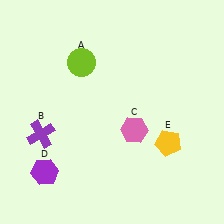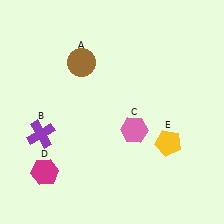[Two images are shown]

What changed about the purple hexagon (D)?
In Image 1, D is purple. In Image 2, it changed to magenta.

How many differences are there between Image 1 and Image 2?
There are 2 differences between the two images.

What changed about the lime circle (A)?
In Image 1, A is lime. In Image 2, it changed to brown.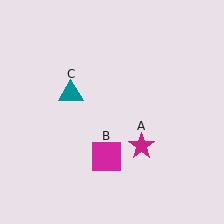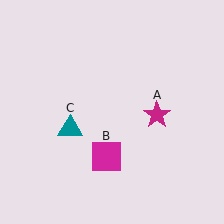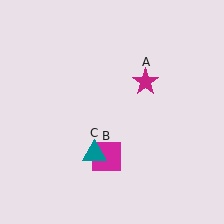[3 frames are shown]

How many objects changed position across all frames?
2 objects changed position: magenta star (object A), teal triangle (object C).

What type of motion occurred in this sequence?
The magenta star (object A), teal triangle (object C) rotated counterclockwise around the center of the scene.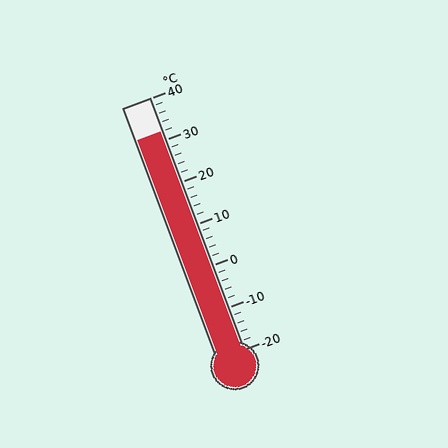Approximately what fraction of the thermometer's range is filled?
The thermometer is filled to approximately 85% of its range.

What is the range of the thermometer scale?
The thermometer scale ranges from -20°C to 40°C.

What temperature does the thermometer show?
The thermometer shows approximately 32°C.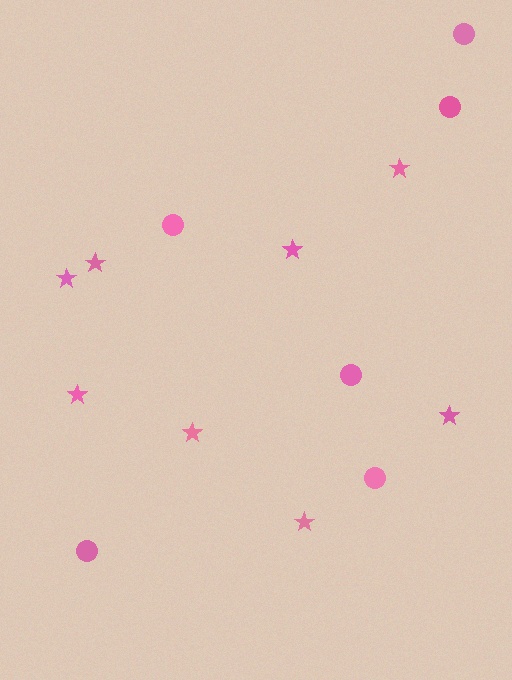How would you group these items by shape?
There are 2 groups: one group of stars (8) and one group of circles (6).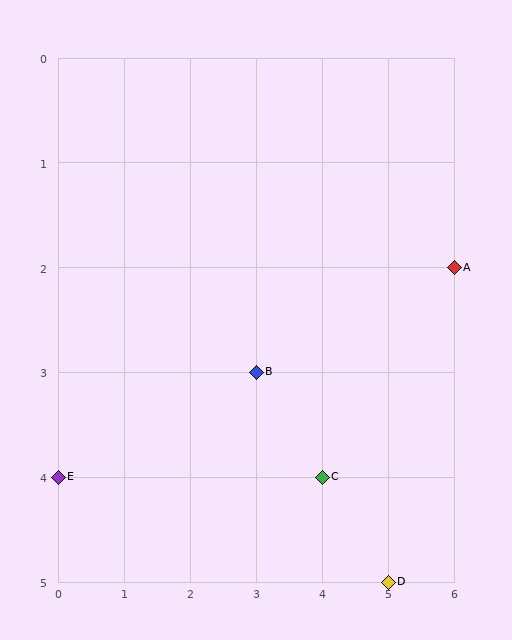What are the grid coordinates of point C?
Point C is at grid coordinates (4, 4).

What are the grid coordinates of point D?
Point D is at grid coordinates (5, 5).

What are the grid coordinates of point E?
Point E is at grid coordinates (0, 4).